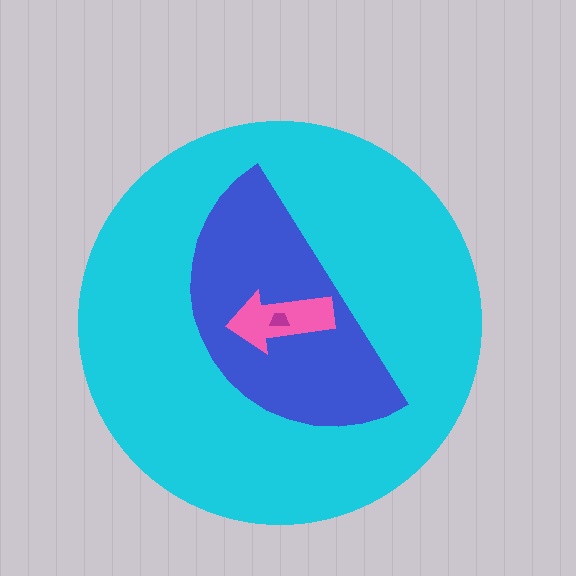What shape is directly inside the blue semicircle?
The pink arrow.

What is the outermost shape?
The cyan circle.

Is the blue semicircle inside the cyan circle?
Yes.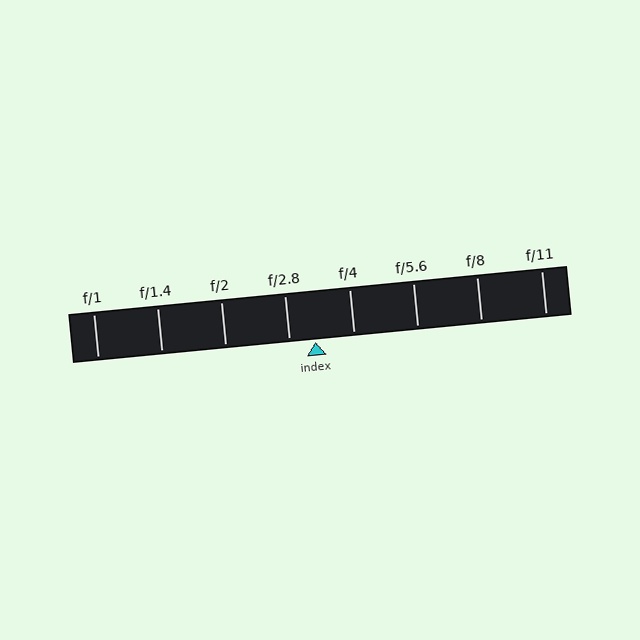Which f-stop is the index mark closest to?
The index mark is closest to f/2.8.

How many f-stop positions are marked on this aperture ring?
There are 8 f-stop positions marked.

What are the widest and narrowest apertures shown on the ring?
The widest aperture shown is f/1 and the narrowest is f/11.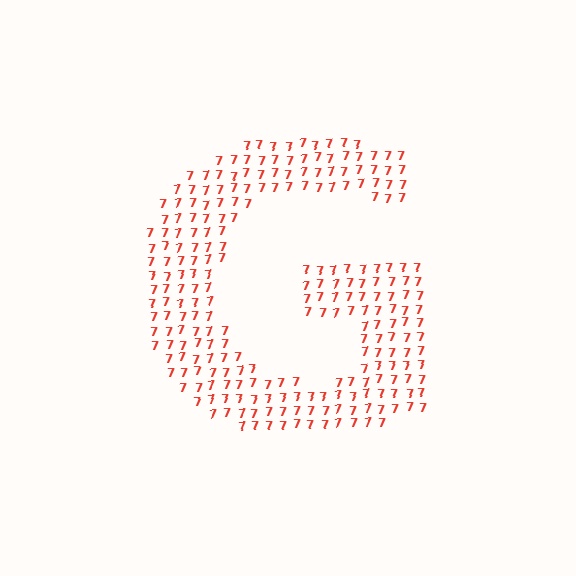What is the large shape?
The large shape is the letter G.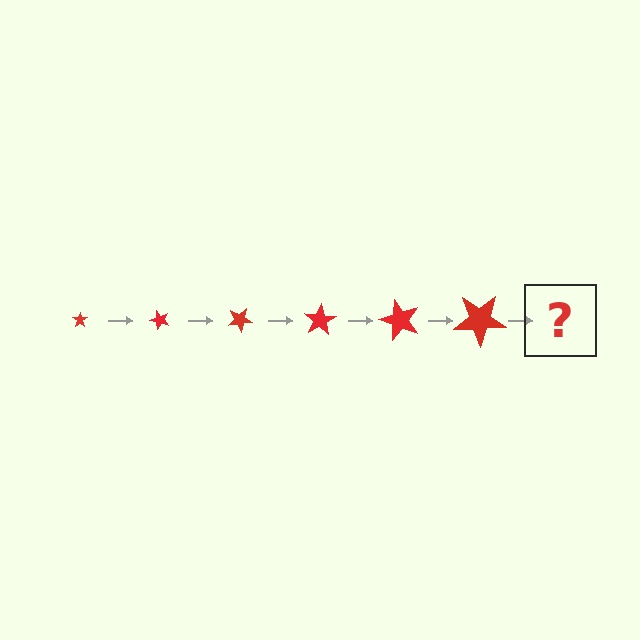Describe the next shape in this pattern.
It should be a star, larger than the previous one and rotated 300 degrees from the start.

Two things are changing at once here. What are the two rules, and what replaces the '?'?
The two rules are that the star grows larger each step and it rotates 50 degrees each step. The '?' should be a star, larger than the previous one and rotated 300 degrees from the start.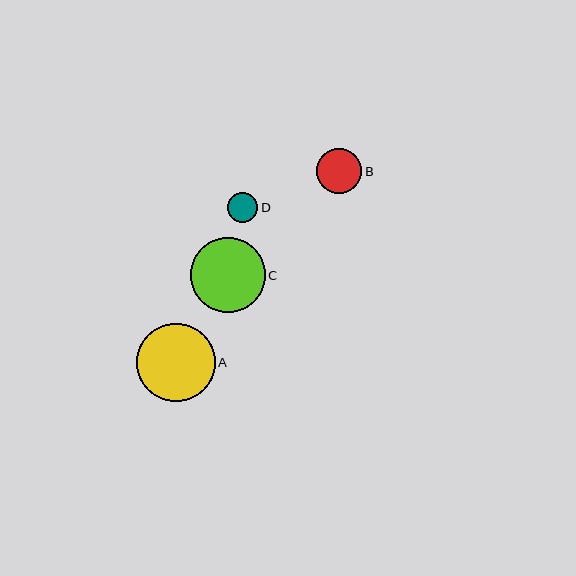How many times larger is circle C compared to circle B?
Circle C is approximately 1.7 times the size of circle B.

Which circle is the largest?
Circle A is the largest with a size of approximately 78 pixels.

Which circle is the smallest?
Circle D is the smallest with a size of approximately 30 pixels.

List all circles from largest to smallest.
From largest to smallest: A, C, B, D.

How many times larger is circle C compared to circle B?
Circle C is approximately 1.7 times the size of circle B.